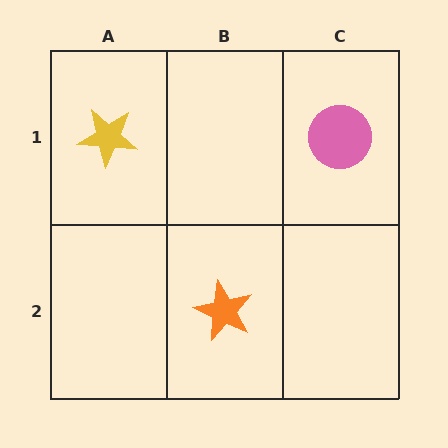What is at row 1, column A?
A yellow star.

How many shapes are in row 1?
2 shapes.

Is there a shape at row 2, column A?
No, that cell is empty.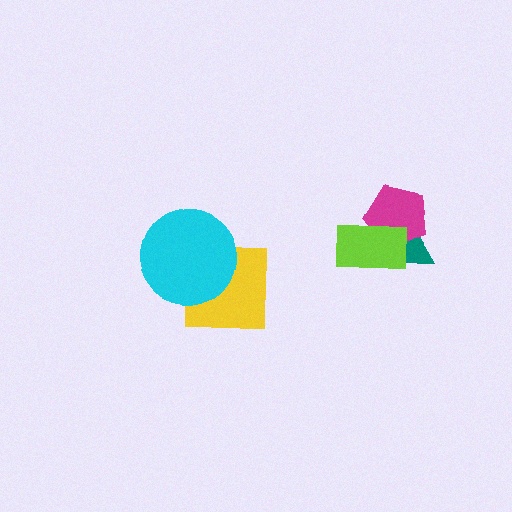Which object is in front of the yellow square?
The cyan circle is in front of the yellow square.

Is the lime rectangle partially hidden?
No, no other shape covers it.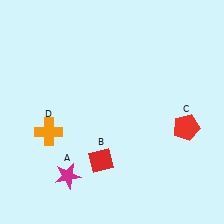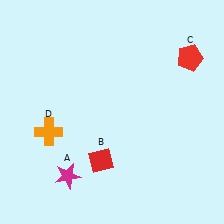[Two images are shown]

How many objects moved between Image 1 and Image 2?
1 object moved between the two images.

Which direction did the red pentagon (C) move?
The red pentagon (C) moved up.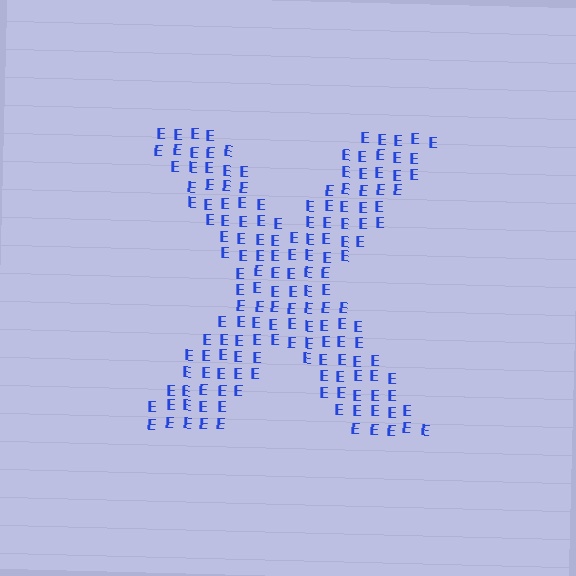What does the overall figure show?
The overall figure shows the letter X.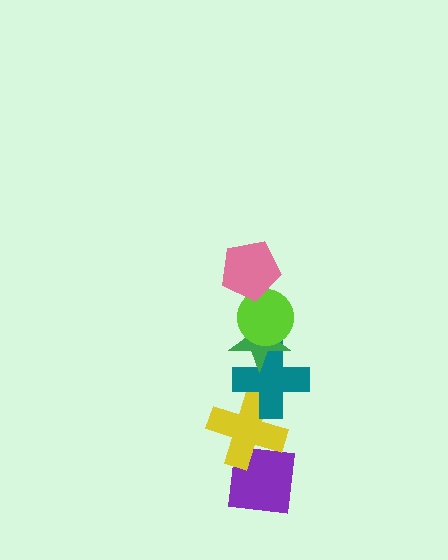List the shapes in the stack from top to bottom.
From top to bottom: the pink pentagon, the lime circle, the green star, the teal cross, the yellow cross, the purple square.